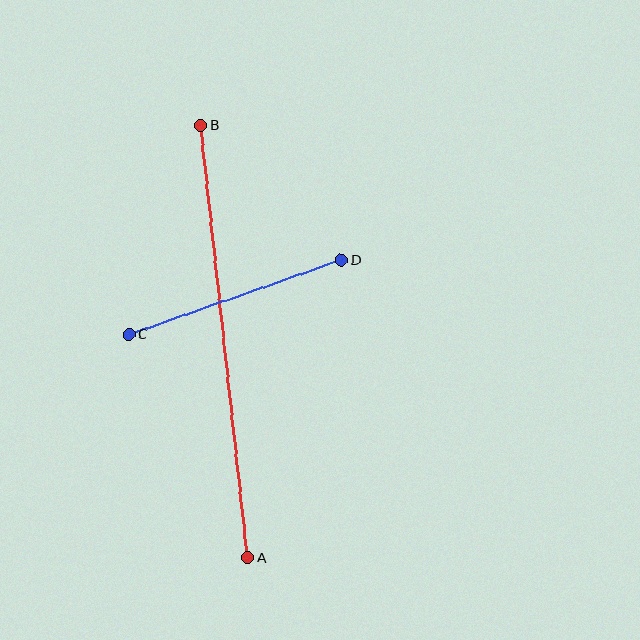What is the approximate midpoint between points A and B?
The midpoint is at approximately (224, 341) pixels.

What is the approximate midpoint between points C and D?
The midpoint is at approximately (235, 297) pixels.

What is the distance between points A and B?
The distance is approximately 435 pixels.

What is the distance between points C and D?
The distance is approximately 225 pixels.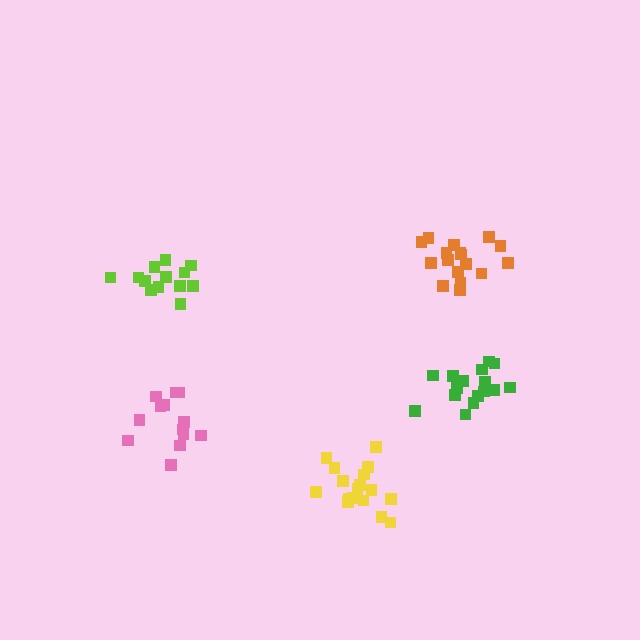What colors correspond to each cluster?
The clusters are colored: green, yellow, orange, pink, lime.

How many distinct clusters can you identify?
There are 5 distinct clusters.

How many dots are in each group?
Group 1: 16 dots, Group 2: 17 dots, Group 3: 17 dots, Group 4: 13 dots, Group 5: 13 dots (76 total).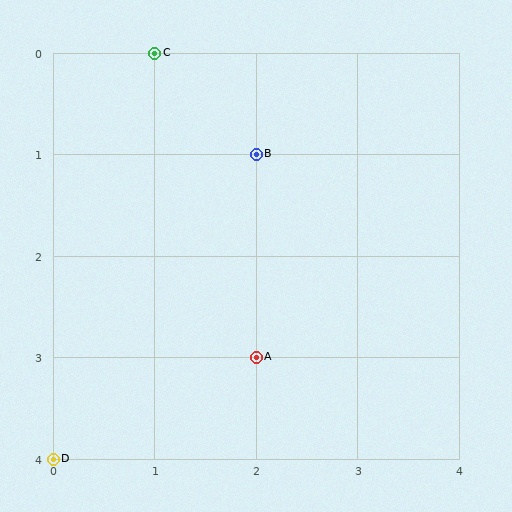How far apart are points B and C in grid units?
Points B and C are 1 column and 1 row apart (about 1.4 grid units diagonally).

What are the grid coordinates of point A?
Point A is at grid coordinates (2, 3).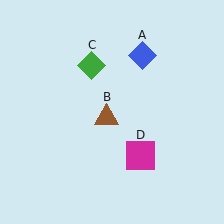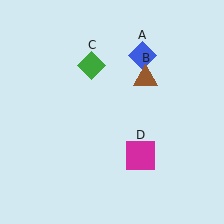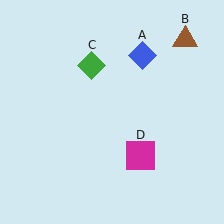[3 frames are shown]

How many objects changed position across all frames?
1 object changed position: brown triangle (object B).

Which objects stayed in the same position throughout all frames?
Blue diamond (object A) and green diamond (object C) and magenta square (object D) remained stationary.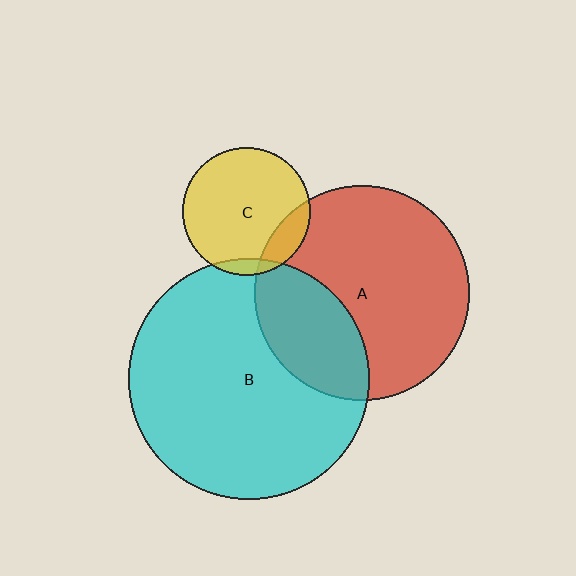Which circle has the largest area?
Circle B (cyan).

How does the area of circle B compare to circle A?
Approximately 1.3 times.